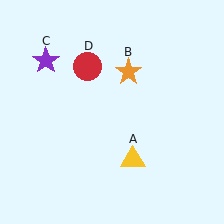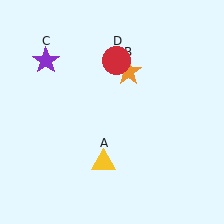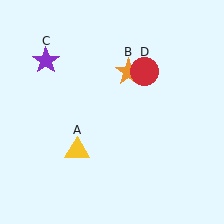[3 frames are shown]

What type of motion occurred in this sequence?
The yellow triangle (object A), red circle (object D) rotated clockwise around the center of the scene.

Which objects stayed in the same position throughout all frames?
Orange star (object B) and purple star (object C) remained stationary.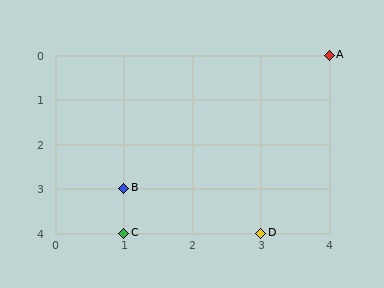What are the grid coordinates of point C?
Point C is at grid coordinates (1, 4).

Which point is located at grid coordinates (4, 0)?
Point A is at (4, 0).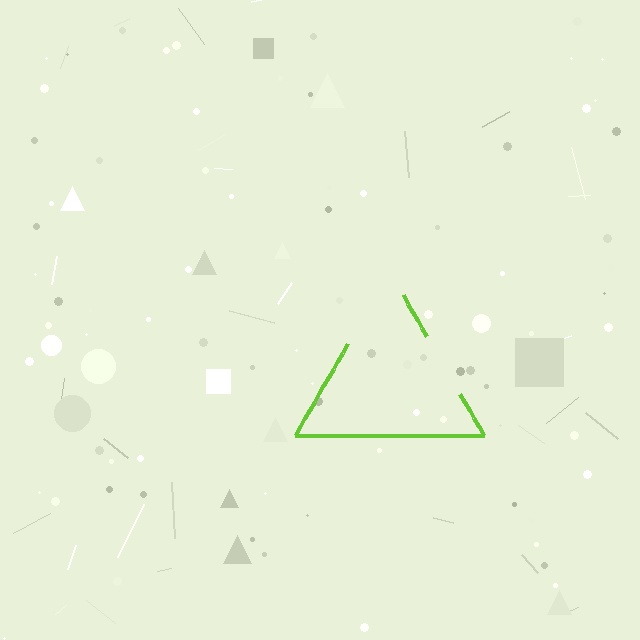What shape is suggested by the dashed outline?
The dashed outline suggests a triangle.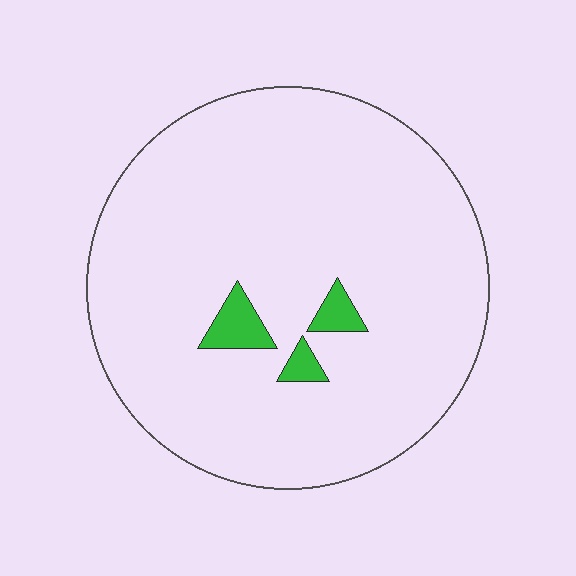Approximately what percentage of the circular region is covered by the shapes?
Approximately 5%.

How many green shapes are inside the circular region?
3.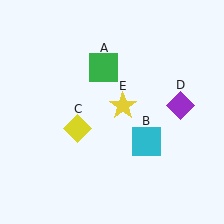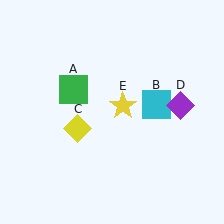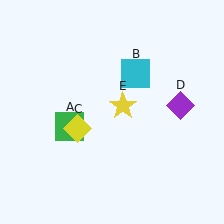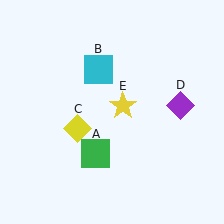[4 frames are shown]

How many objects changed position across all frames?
2 objects changed position: green square (object A), cyan square (object B).